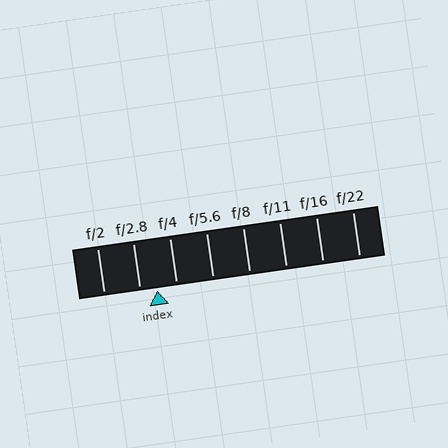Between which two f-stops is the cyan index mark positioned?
The index mark is between f/2.8 and f/4.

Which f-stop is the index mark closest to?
The index mark is closest to f/2.8.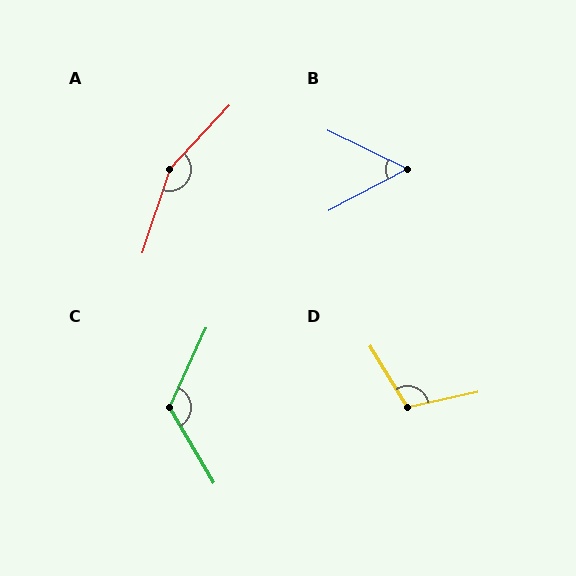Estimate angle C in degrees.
Approximately 125 degrees.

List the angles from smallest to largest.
B (53°), D (109°), C (125°), A (155°).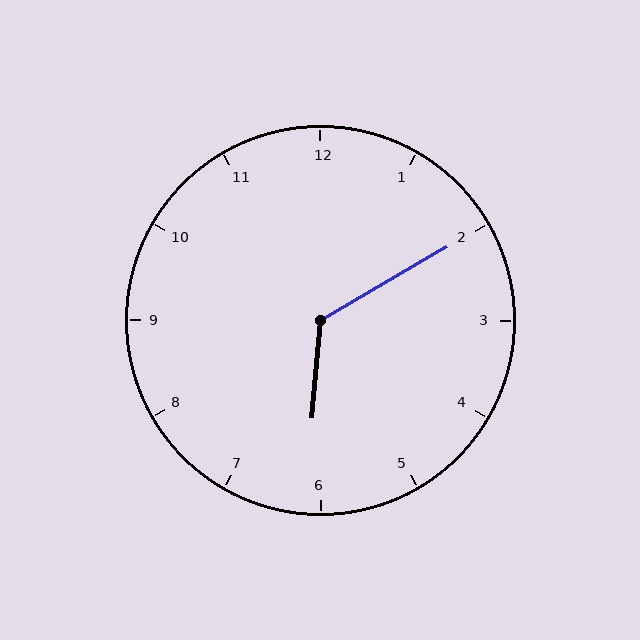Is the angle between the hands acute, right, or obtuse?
It is obtuse.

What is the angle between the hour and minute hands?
Approximately 125 degrees.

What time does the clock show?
6:10.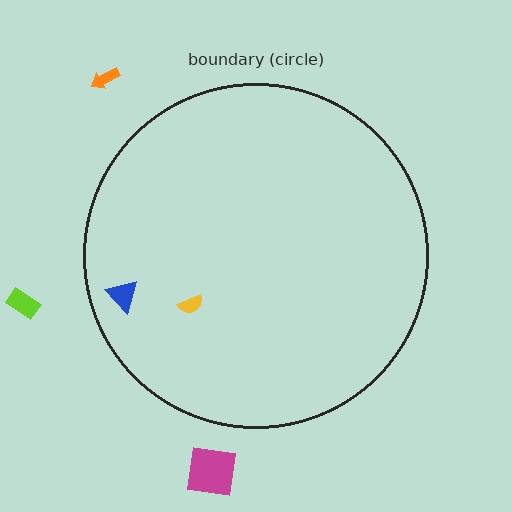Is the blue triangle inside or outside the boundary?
Inside.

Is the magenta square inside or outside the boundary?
Outside.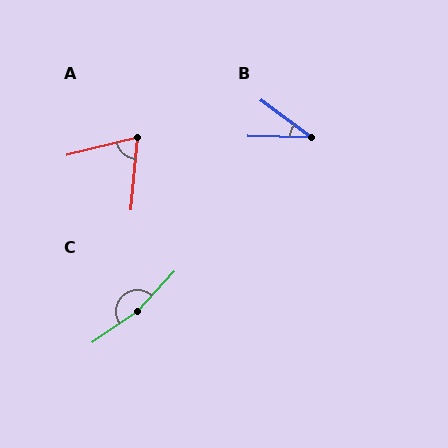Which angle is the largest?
C, at approximately 167 degrees.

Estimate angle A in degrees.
Approximately 71 degrees.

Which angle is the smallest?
B, at approximately 35 degrees.